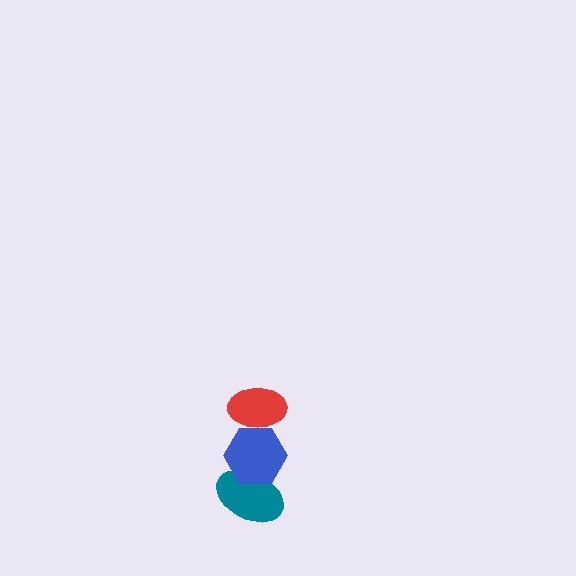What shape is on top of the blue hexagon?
The red ellipse is on top of the blue hexagon.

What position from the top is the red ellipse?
The red ellipse is 1st from the top.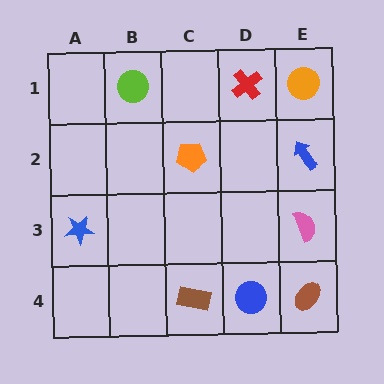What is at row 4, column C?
A brown rectangle.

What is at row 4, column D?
A blue circle.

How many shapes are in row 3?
2 shapes.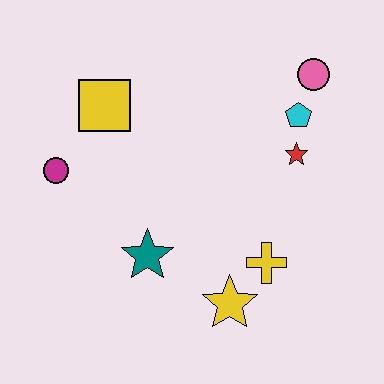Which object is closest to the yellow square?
The magenta circle is closest to the yellow square.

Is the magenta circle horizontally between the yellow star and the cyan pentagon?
No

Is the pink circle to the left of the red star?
No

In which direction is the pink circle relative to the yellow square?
The pink circle is to the right of the yellow square.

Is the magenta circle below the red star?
Yes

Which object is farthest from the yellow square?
The yellow star is farthest from the yellow square.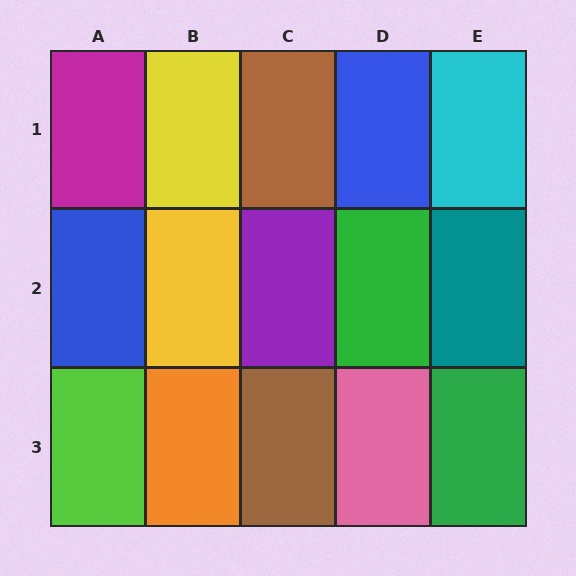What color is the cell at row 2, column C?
Purple.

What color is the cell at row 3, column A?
Lime.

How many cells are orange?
1 cell is orange.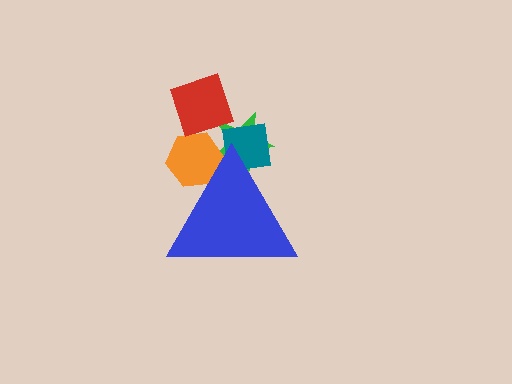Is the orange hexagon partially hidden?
Yes, the orange hexagon is partially hidden behind the blue triangle.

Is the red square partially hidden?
No, the red square is fully visible.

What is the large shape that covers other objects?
A blue triangle.